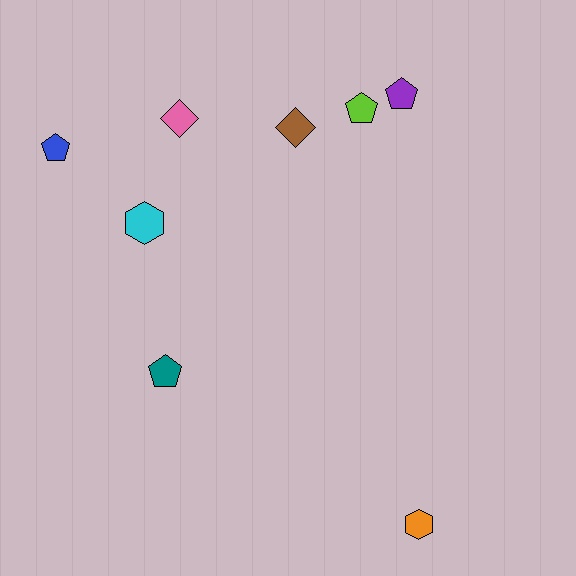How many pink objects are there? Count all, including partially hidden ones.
There is 1 pink object.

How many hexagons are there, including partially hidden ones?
There are 2 hexagons.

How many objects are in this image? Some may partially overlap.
There are 8 objects.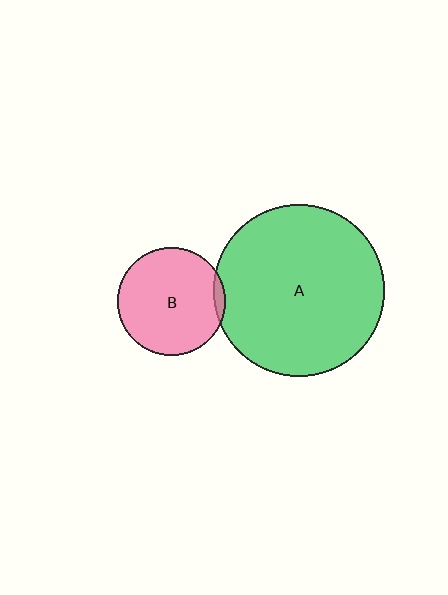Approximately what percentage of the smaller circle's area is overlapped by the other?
Approximately 5%.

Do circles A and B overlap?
Yes.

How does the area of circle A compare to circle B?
Approximately 2.5 times.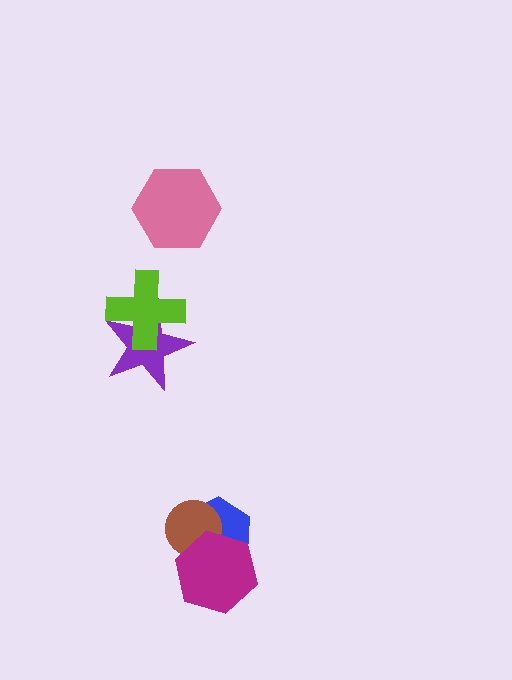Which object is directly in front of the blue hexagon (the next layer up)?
The brown circle is directly in front of the blue hexagon.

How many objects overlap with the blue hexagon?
2 objects overlap with the blue hexagon.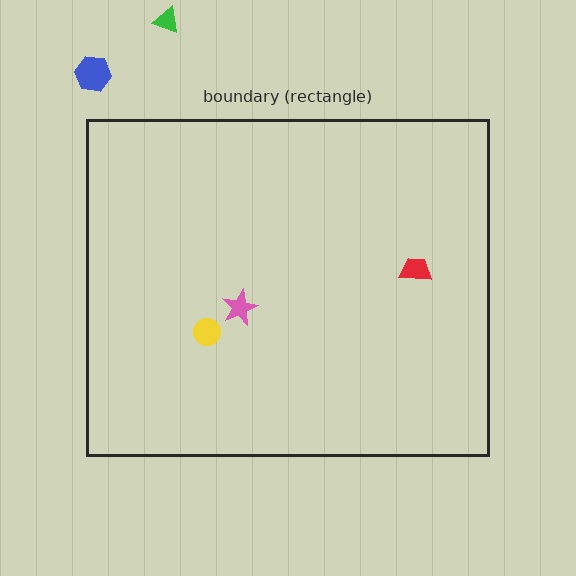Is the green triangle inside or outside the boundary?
Outside.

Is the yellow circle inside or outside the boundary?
Inside.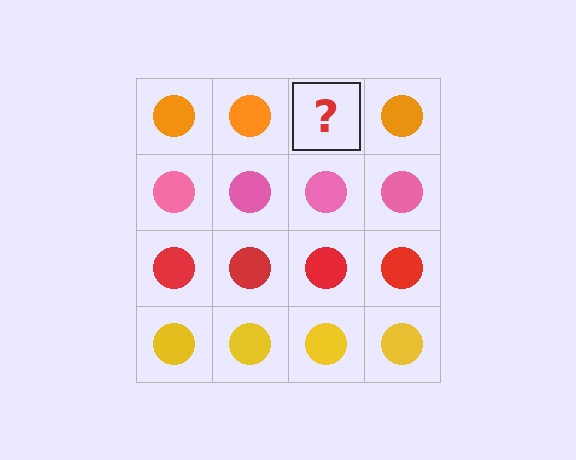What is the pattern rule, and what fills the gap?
The rule is that each row has a consistent color. The gap should be filled with an orange circle.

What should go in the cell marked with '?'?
The missing cell should contain an orange circle.